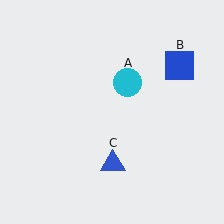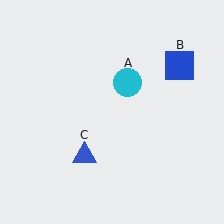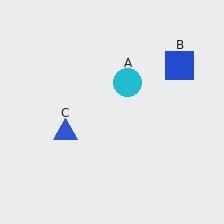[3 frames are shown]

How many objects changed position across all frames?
1 object changed position: blue triangle (object C).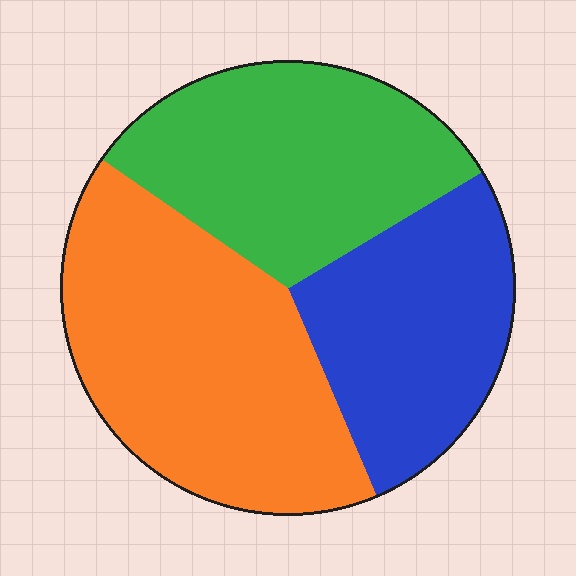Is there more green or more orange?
Orange.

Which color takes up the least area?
Blue, at roughly 25%.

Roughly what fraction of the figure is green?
Green takes up about one third (1/3) of the figure.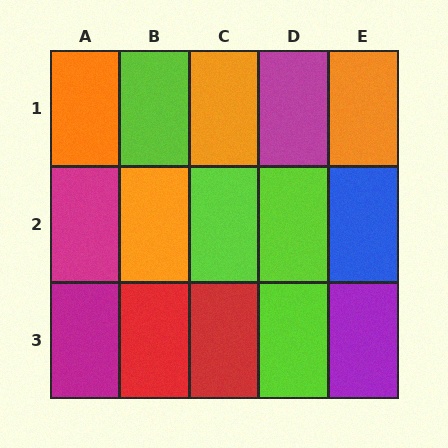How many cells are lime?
4 cells are lime.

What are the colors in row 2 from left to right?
Magenta, orange, lime, lime, blue.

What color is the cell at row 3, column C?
Red.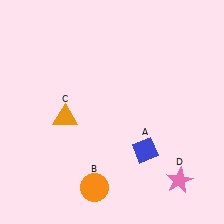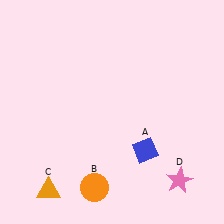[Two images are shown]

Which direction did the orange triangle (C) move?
The orange triangle (C) moved down.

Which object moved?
The orange triangle (C) moved down.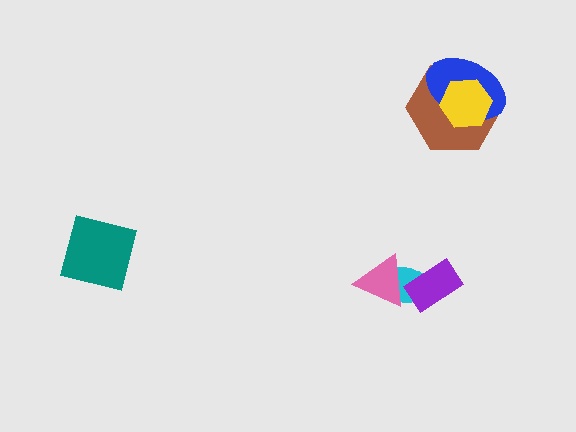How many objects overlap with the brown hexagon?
2 objects overlap with the brown hexagon.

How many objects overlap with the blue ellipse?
2 objects overlap with the blue ellipse.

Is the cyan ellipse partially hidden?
Yes, it is partially covered by another shape.